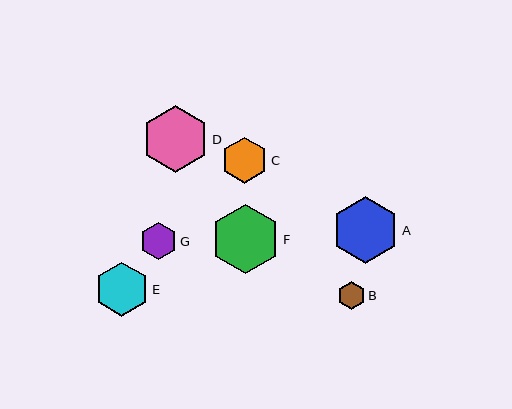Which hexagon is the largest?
Hexagon F is the largest with a size of approximately 69 pixels.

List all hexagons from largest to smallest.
From largest to smallest: F, D, A, E, C, G, B.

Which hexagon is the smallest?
Hexagon B is the smallest with a size of approximately 27 pixels.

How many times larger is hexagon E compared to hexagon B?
Hexagon E is approximately 2.0 times the size of hexagon B.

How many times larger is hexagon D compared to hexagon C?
Hexagon D is approximately 1.5 times the size of hexagon C.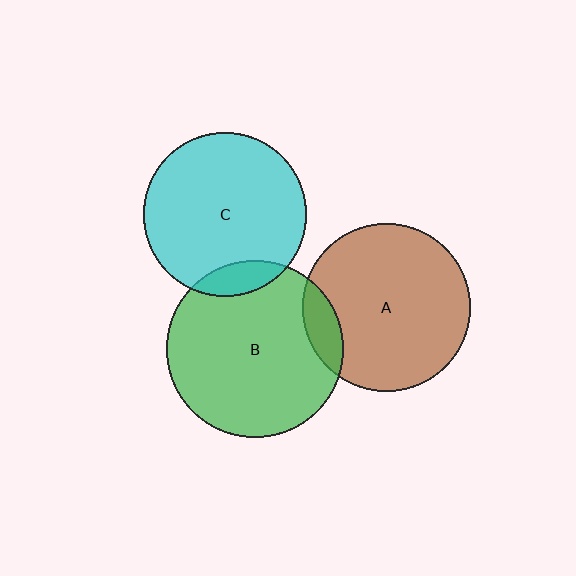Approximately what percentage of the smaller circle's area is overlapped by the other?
Approximately 10%.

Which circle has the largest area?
Circle B (green).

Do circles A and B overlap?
Yes.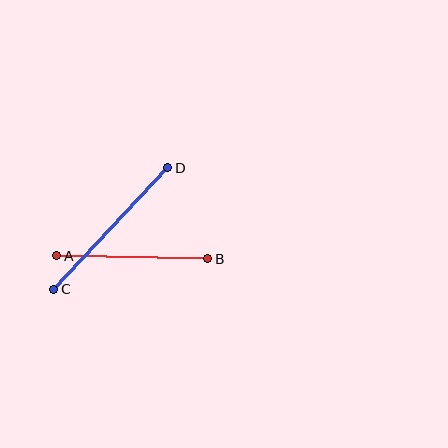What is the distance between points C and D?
The distance is approximately 167 pixels.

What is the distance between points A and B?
The distance is approximately 151 pixels.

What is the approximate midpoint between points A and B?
The midpoint is at approximately (132, 257) pixels.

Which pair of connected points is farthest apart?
Points C and D are farthest apart.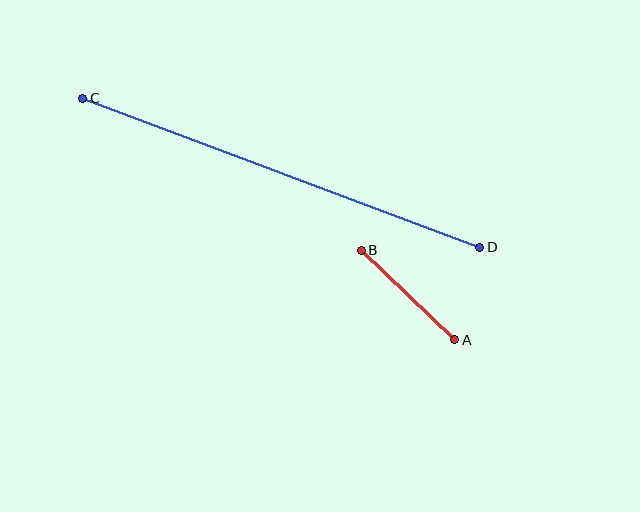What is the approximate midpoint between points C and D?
The midpoint is at approximately (281, 173) pixels.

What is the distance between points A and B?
The distance is approximately 129 pixels.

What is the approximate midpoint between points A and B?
The midpoint is at approximately (408, 295) pixels.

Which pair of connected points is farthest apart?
Points C and D are farthest apart.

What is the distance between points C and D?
The distance is approximately 424 pixels.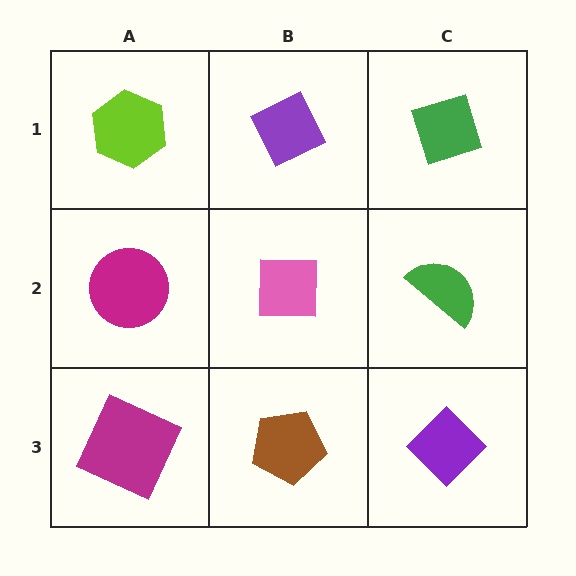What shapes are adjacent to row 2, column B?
A purple diamond (row 1, column B), a brown pentagon (row 3, column B), a magenta circle (row 2, column A), a green semicircle (row 2, column C).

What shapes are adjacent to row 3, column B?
A pink square (row 2, column B), a magenta square (row 3, column A), a purple diamond (row 3, column C).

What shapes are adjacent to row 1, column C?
A green semicircle (row 2, column C), a purple diamond (row 1, column B).